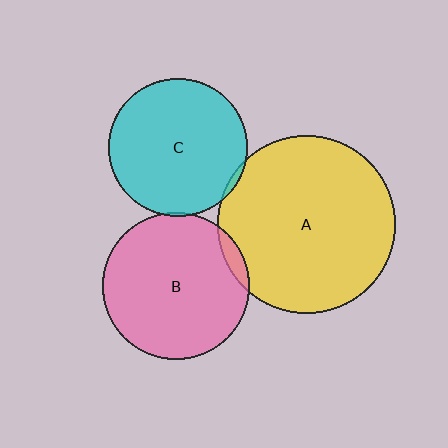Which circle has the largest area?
Circle A (yellow).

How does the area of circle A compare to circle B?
Approximately 1.5 times.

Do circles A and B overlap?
Yes.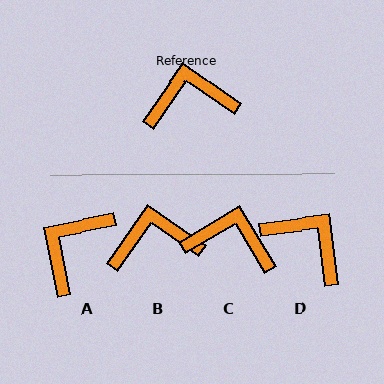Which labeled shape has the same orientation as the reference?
B.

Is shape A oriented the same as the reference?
No, it is off by about 46 degrees.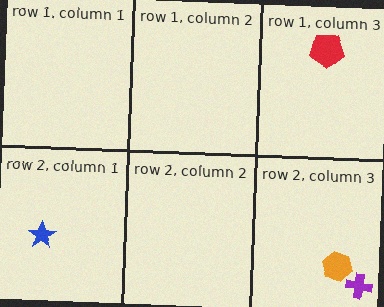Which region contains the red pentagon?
The row 1, column 3 region.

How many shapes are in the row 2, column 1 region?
1.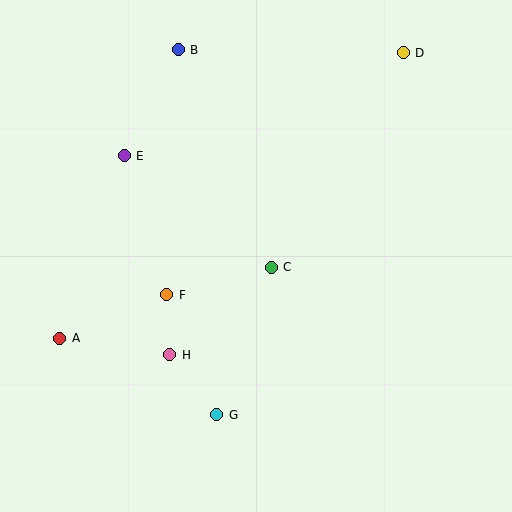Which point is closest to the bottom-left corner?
Point A is closest to the bottom-left corner.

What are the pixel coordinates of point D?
Point D is at (403, 53).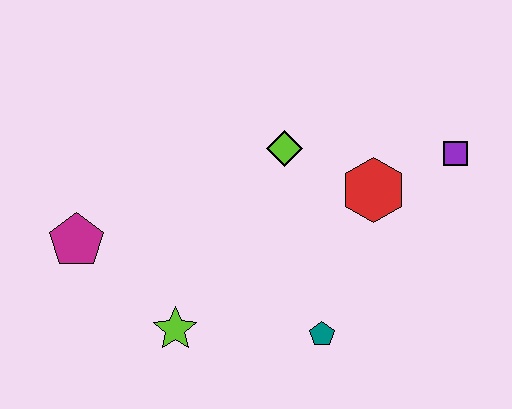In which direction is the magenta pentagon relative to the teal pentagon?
The magenta pentagon is to the left of the teal pentagon.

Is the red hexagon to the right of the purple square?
No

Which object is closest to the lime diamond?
The red hexagon is closest to the lime diamond.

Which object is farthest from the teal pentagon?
The magenta pentagon is farthest from the teal pentagon.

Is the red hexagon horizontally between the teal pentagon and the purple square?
Yes